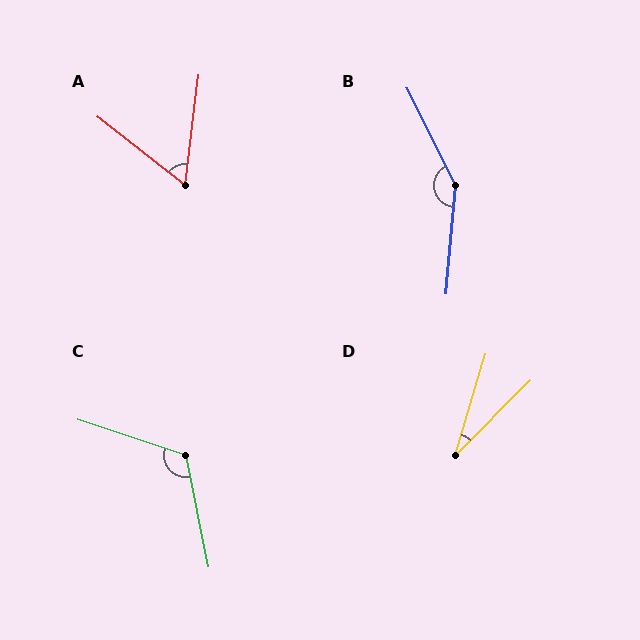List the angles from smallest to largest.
D (28°), A (59°), C (120°), B (149°).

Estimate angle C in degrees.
Approximately 120 degrees.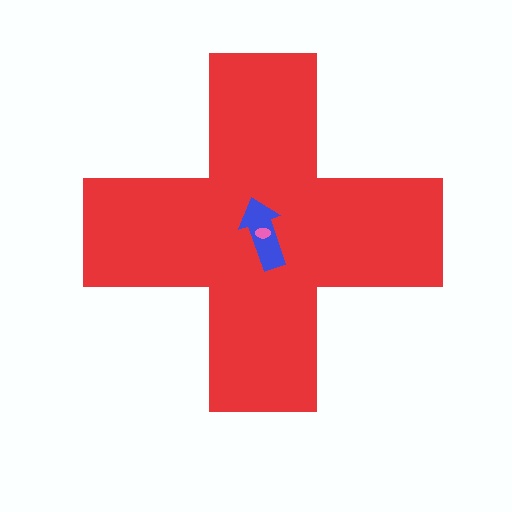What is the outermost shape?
The red cross.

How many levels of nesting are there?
3.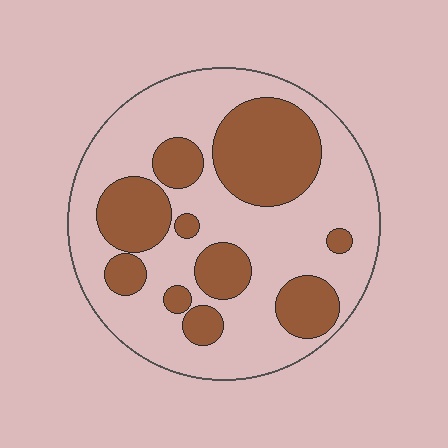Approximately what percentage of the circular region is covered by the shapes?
Approximately 35%.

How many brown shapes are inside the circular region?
10.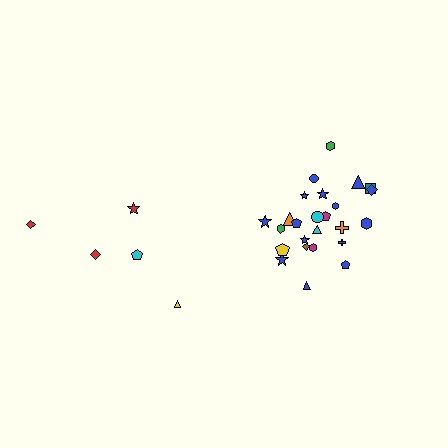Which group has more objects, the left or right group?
The right group.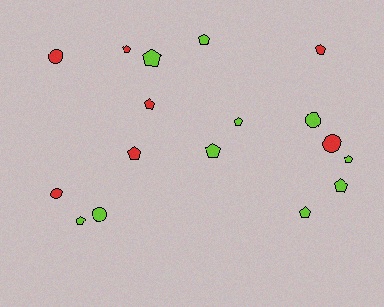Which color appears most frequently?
Lime, with 10 objects.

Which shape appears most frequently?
Pentagon, with 12 objects.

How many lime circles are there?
There are 2 lime circles.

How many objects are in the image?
There are 17 objects.